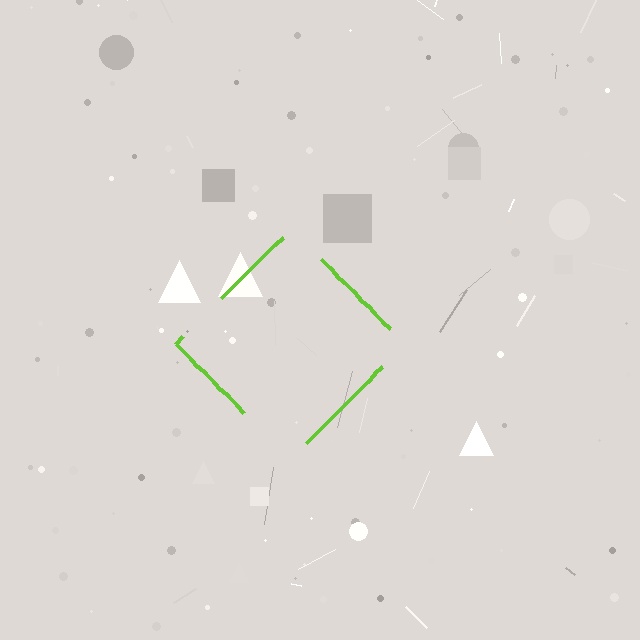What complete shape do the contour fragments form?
The contour fragments form a diamond.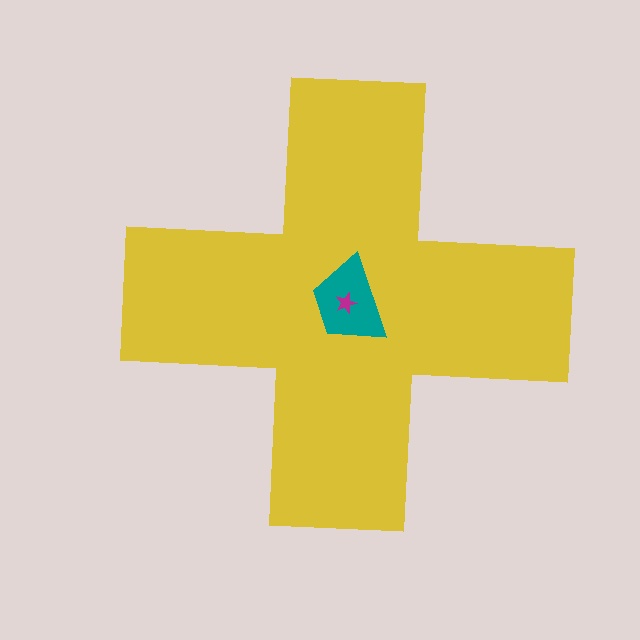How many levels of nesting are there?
3.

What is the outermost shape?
The yellow cross.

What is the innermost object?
The magenta star.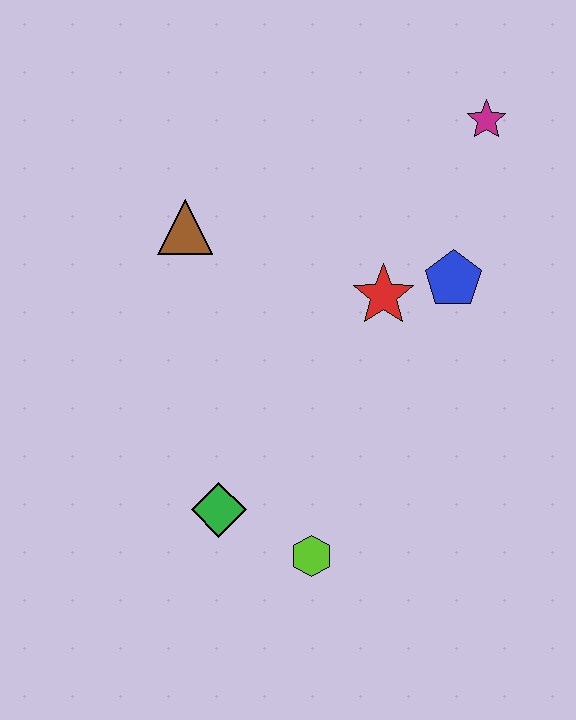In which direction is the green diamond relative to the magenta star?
The green diamond is below the magenta star.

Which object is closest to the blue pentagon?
The red star is closest to the blue pentagon.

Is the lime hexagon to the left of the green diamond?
No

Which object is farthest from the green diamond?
The magenta star is farthest from the green diamond.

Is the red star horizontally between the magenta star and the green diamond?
Yes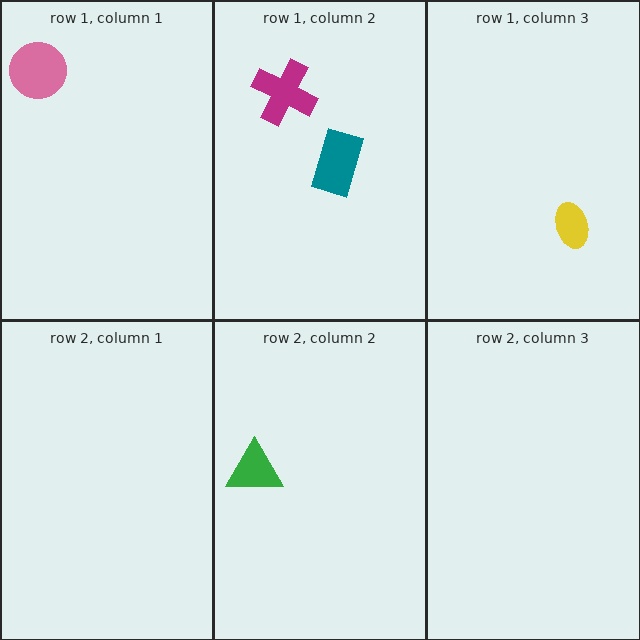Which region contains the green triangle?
The row 2, column 2 region.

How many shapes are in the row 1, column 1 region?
1.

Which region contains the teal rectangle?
The row 1, column 2 region.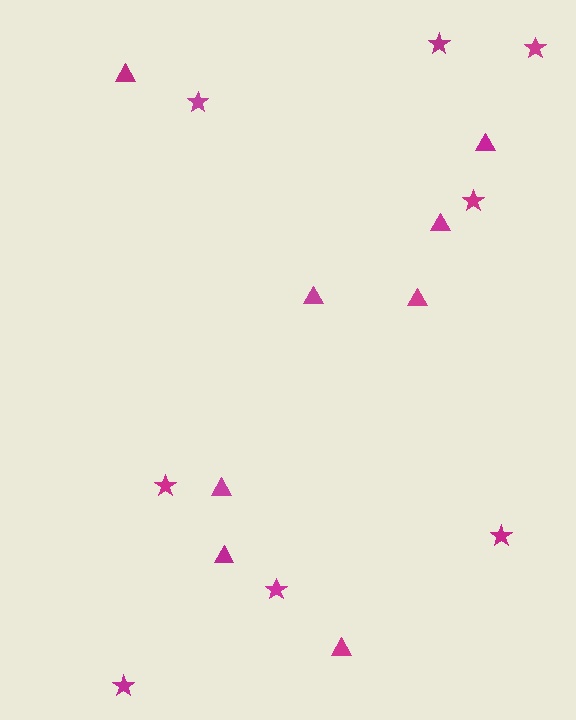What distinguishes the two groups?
There are 2 groups: one group of triangles (8) and one group of stars (8).